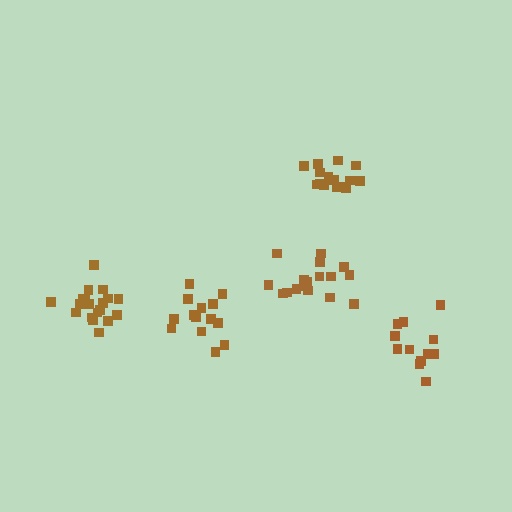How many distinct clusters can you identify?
There are 5 distinct clusters.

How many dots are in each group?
Group 1: 15 dots, Group 2: 14 dots, Group 3: 17 dots, Group 4: 19 dots, Group 5: 13 dots (78 total).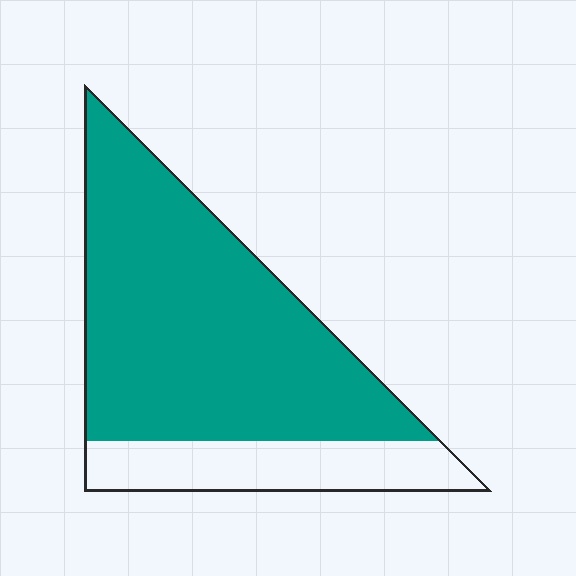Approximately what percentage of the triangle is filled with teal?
Approximately 75%.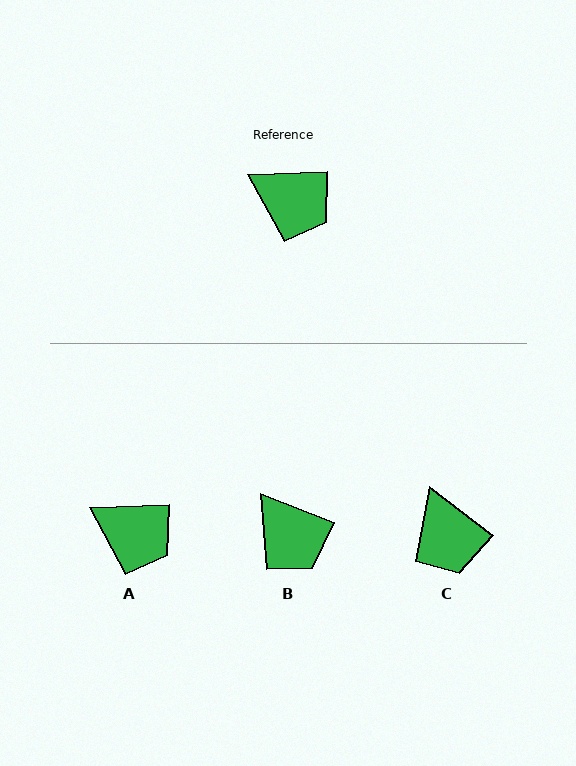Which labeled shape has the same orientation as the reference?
A.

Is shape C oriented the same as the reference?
No, it is off by about 40 degrees.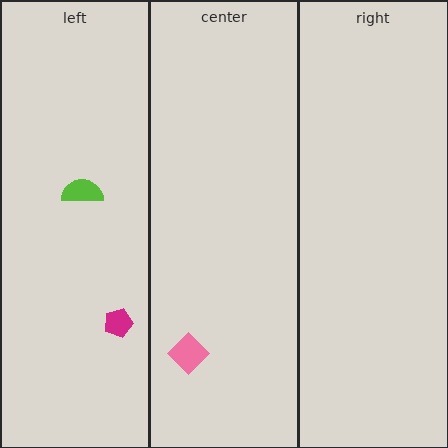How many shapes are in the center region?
1.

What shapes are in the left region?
The magenta pentagon, the lime semicircle.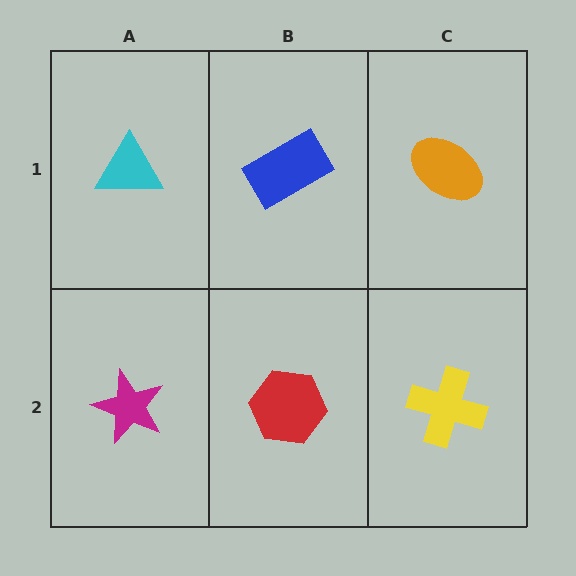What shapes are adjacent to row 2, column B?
A blue rectangle (row 1, column B), a magenta star (row 2, column A), a yellow cross (row 2, column C).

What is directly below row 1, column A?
A magenta star.